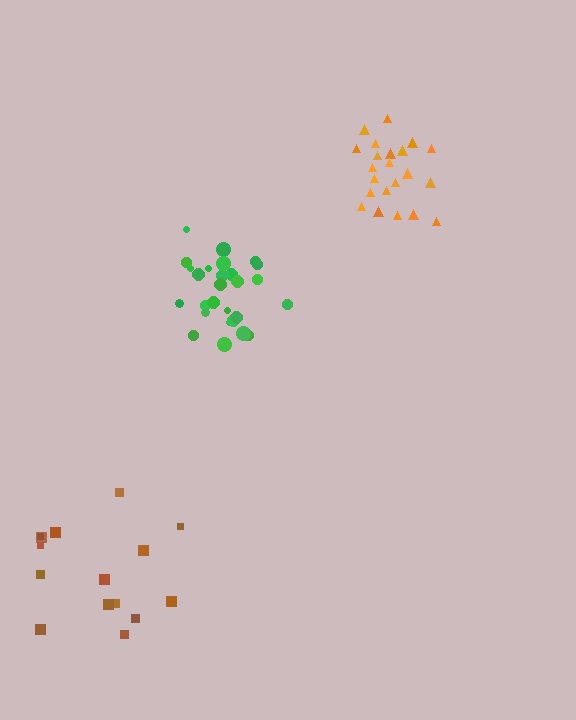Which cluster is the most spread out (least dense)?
Brown.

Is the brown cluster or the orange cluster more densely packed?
Orange.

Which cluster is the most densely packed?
Orange.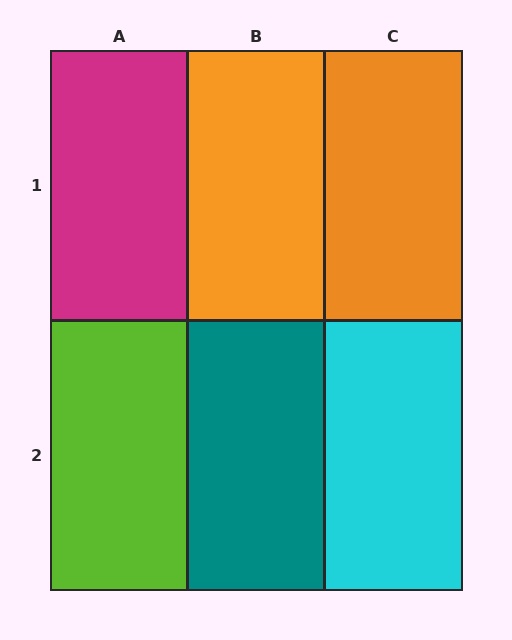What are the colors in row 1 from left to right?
Magenta, orange, orange.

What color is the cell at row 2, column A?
Lime.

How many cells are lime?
1 cell is lime.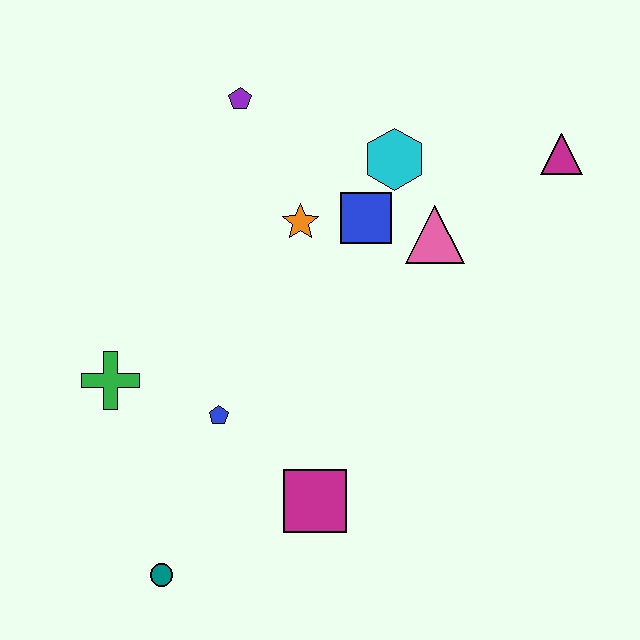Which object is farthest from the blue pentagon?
The magenta triangle is farthest from the blue pentagon.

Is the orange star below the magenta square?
No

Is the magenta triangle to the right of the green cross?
Yes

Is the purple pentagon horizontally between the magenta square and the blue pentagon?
Yes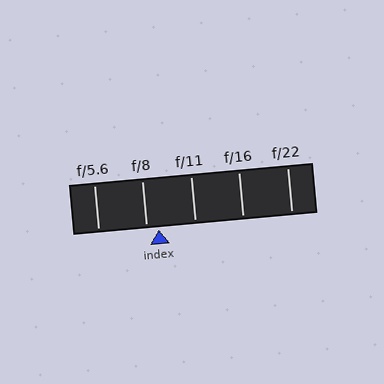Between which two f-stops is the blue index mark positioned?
The index mark is between f/8 and f/11.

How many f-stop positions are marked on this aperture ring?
There are 5 f-stop positions marked.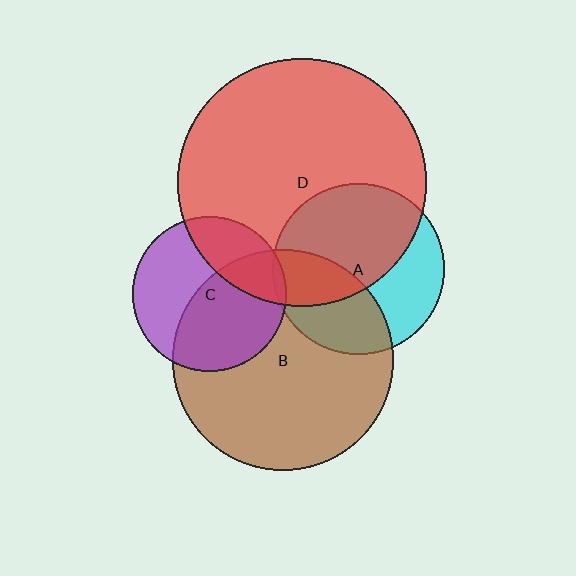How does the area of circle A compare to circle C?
Approximately 1.2 times.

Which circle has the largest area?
Circle D (red).